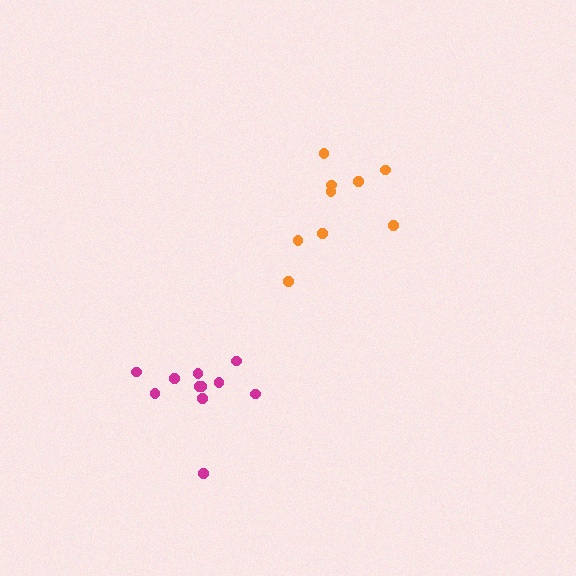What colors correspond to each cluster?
The clusters are colored: magenta, orange.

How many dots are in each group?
Group 1: 11 dots, Group 2: 9 dots (20 total).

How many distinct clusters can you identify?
There are 2 distinct clusters.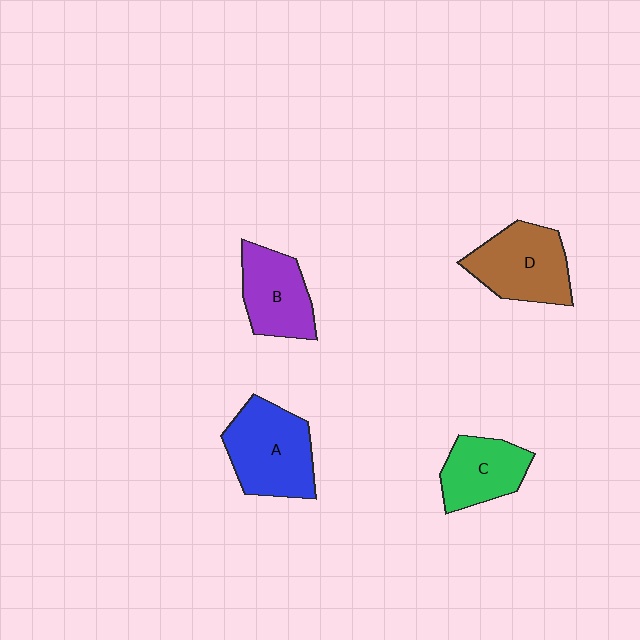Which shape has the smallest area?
Shape C (green).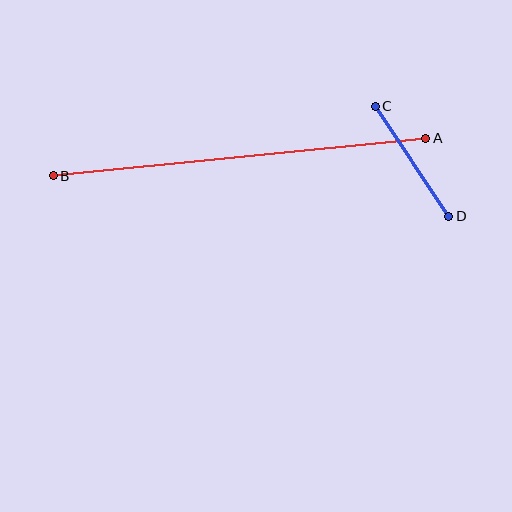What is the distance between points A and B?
The distance is approximately 375 pixels.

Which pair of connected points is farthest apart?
Points A and B are farthest apart.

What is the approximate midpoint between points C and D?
The midpoint is at approximately (412, 161) pixels.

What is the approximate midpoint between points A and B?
The midpoint is at approximately (239, 157) pixels.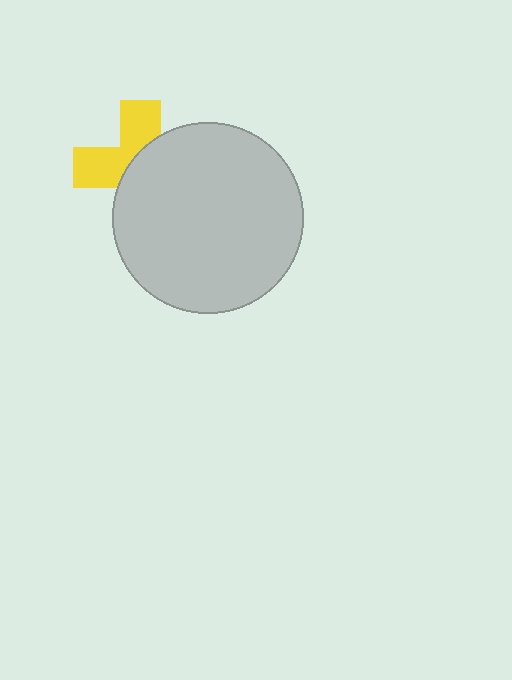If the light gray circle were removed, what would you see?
You would see the complete yellow cross.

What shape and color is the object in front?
The object in front is a light gray circle.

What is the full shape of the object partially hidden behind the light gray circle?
The partially hidden object is a yellow cross.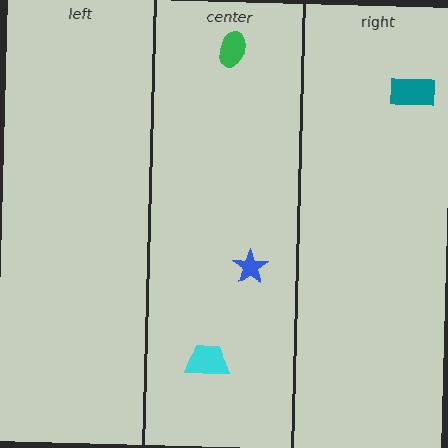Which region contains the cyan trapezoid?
The center region.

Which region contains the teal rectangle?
The right region.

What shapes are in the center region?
The blue star, the cyan trapezoid, the green ellipse.